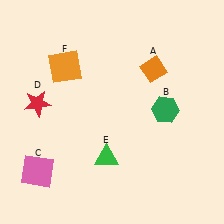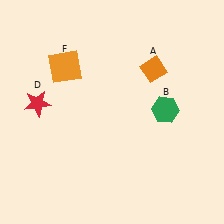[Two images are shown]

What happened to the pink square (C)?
The pink square (C) was removed in Image 2. It was in the bottom-left area of Image 1.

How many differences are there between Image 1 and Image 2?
There are 2 differences between the two images.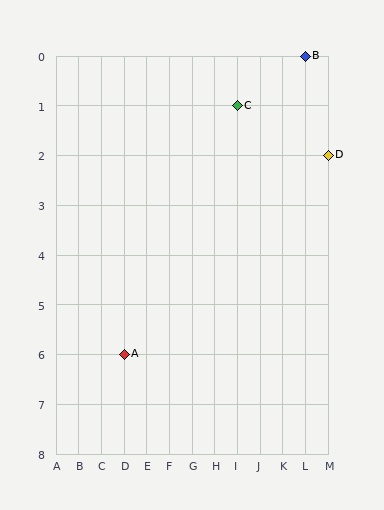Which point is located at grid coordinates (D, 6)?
Point A is at (D, 6).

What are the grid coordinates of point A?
Point A is at grid coordinates (D, 6).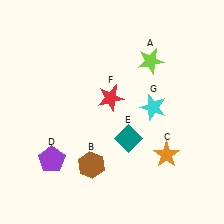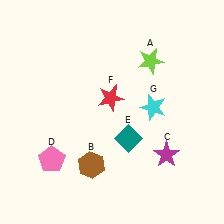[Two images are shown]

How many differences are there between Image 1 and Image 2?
There are 2 differences between the two images.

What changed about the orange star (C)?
In Image 1, C is orange. In Image 2, it changed to magenta.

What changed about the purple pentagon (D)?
In Image 1, D is purple. In Image 2, it changed to pink.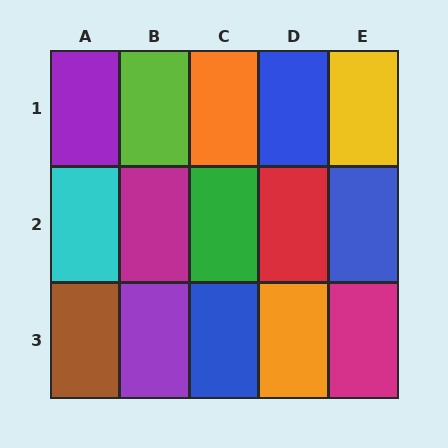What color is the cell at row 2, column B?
Magenta.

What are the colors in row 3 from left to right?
Brown, purple, blue, orange, magenta.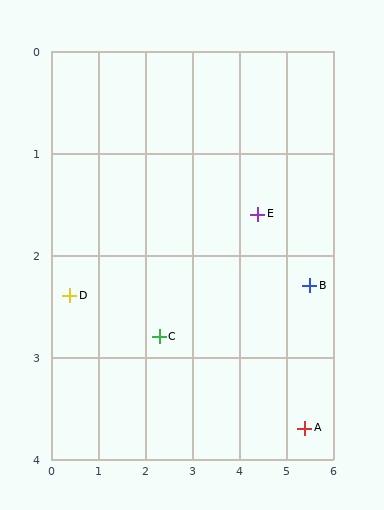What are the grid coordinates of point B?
Point B is at approximately (5.5, 2.3).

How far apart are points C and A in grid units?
Points C and A are about 3.2 grid units apart.